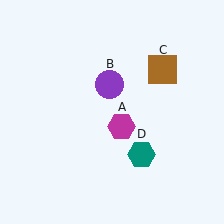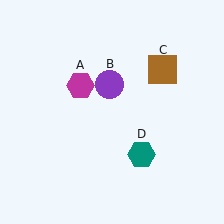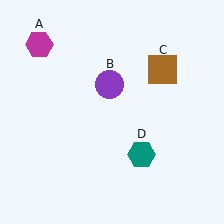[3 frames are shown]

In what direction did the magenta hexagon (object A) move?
The magenta hexagon (object A) moved up and to the left.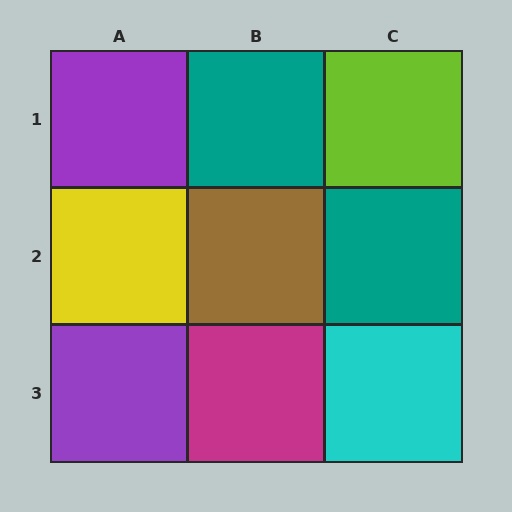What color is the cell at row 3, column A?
Purple.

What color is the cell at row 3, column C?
Cyan.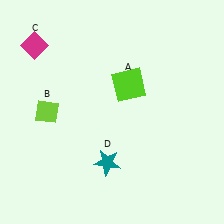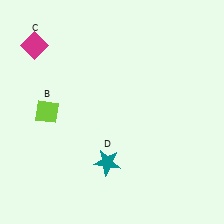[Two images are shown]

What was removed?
The lime square (A) was removed in Image 2.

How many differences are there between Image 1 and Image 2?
There is 1 difference between the two images.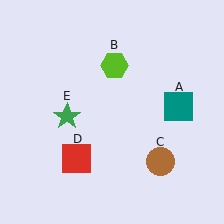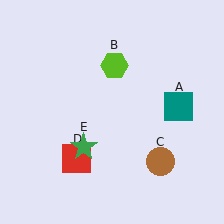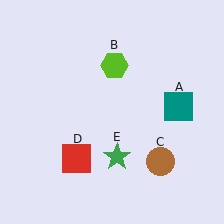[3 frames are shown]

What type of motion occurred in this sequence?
The green star (object E) rotated counterclockwise around the center of the scene.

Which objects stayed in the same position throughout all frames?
Teal square (object A) and lime hexagon (object B) and brown circle (object C) and red square (object D) remained stationary.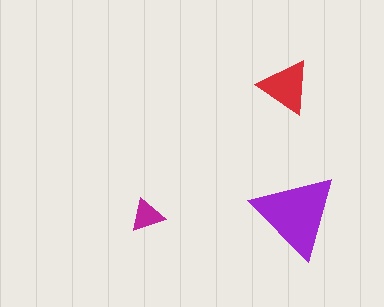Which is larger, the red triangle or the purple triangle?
The purple one.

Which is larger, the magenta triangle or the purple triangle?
The purple one.